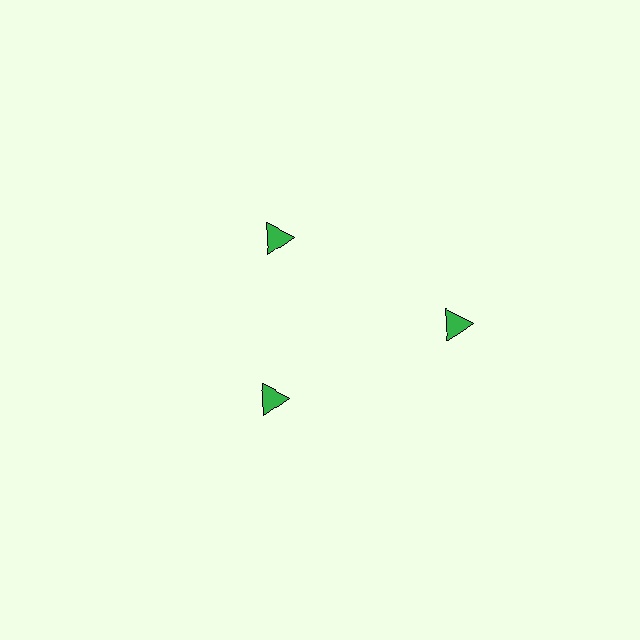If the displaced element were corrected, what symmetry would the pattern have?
It would have 3-fold rotational symmetry — the pattern would map onto itself every 120 degrees.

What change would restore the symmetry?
The symmetry would be restored by moving it inward, back onto the ring so that all 3 triangles sit at equal angles and equal distance from the center.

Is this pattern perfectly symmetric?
No. The 3 green triangles are arranged in a ring, but one element near the 3 o'clock position is pushed outward from the center, breaking the 3-fold rotational symmetry.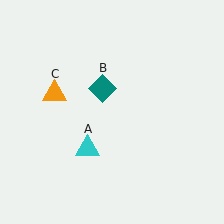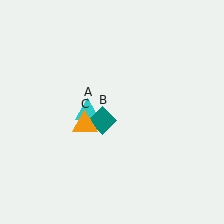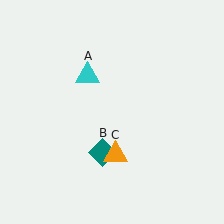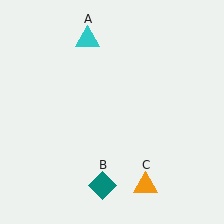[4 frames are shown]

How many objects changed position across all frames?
3 objects changed position: cyan triangle (object A), teal diamond (object B), orange triangle (object C).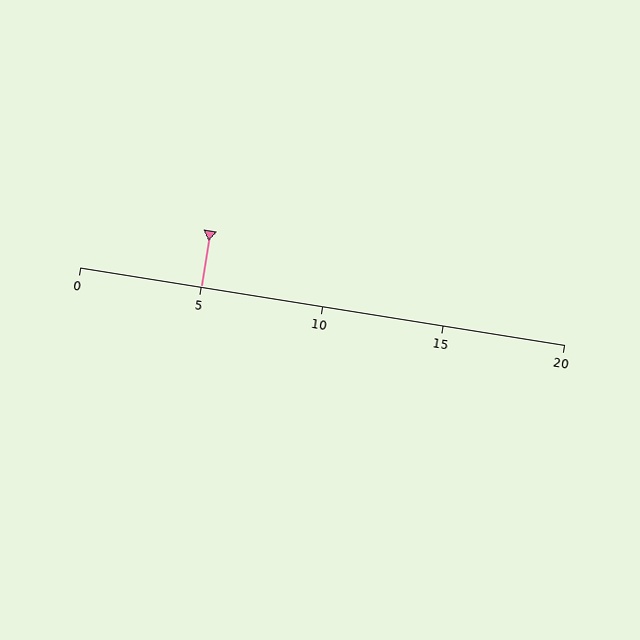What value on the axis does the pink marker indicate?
The marker indicates approximately 5.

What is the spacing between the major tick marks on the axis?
The major ticks are spaced 5 apart.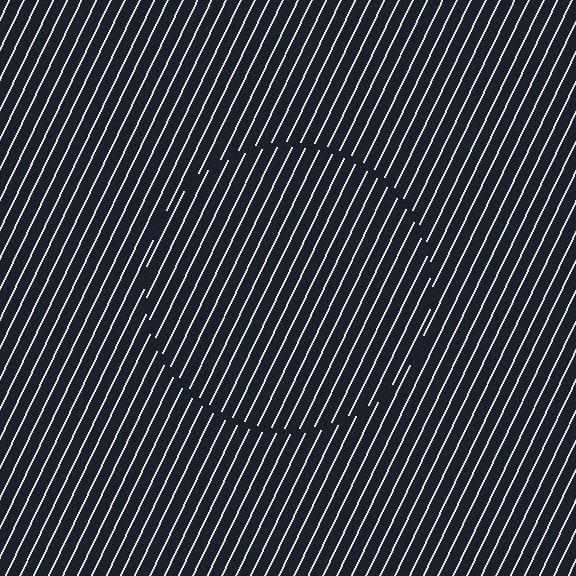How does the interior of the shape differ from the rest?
The interior of the shape contains the same grating, shifted by half a period — the contour is defined by the phase discontinuity where line-ends from the inner and outer gratings abut.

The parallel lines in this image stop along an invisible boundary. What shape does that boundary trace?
An illusory circle. The interior of the shape contains the same grating, shifted by half a period — the contour is defined by the phase discontinuity where line-ends from the inner and outer gratings abut.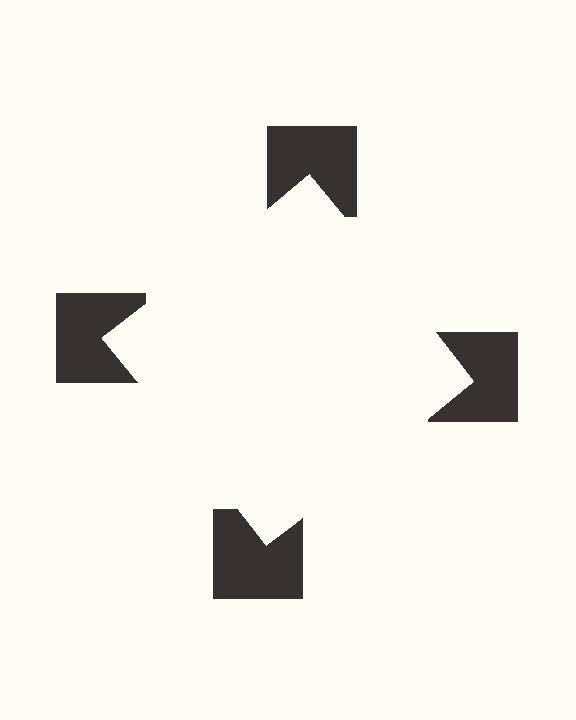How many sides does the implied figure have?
4 sides.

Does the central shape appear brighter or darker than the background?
It typically appears slightly brighter than the background, even though no actual brightness change is drawn.